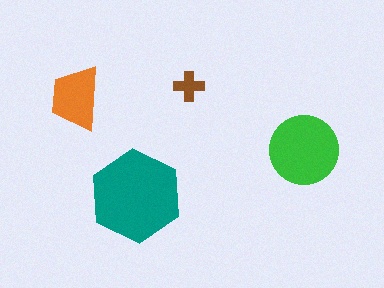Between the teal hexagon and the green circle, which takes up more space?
The teal hexagon.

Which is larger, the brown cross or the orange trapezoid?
The orange trapezoid.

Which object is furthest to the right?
The green circle is rightmost.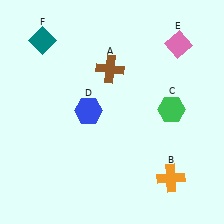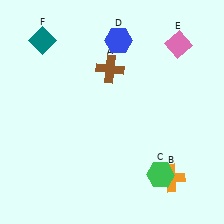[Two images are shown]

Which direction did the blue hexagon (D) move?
The blue hexagon (D) moved up.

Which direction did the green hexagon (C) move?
The green hexagon (C) moved down.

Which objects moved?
The objects that moved are: the green hexagon (C), the blue hexagon (D).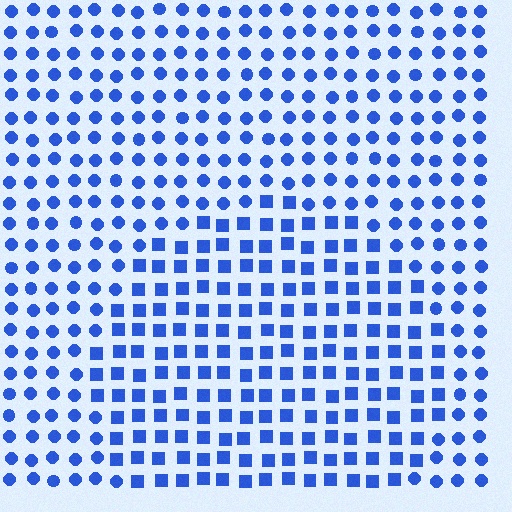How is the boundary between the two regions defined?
The boundary is defined by a change in element shape: squares inside vs. circles outside. All elements share the same color and spacing.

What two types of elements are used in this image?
The image uses squares inside the circle region and circles outside it.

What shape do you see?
I see a circle.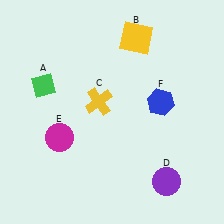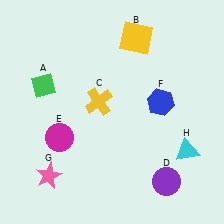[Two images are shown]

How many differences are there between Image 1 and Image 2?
There are 2 differences between the two images.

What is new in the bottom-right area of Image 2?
A cyan triangle (H) was added in the bottom-right area of Image 2.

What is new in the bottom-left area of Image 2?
A pink star (G) was added in the bottom-left area of Image 2.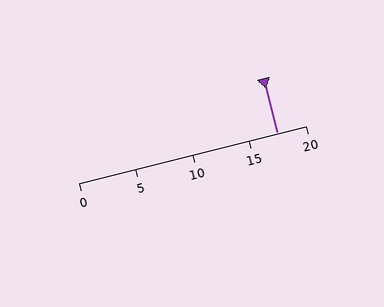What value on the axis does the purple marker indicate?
The marker indicates approximately 17.5.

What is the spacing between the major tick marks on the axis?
The major ticks are spaced 5 apart.